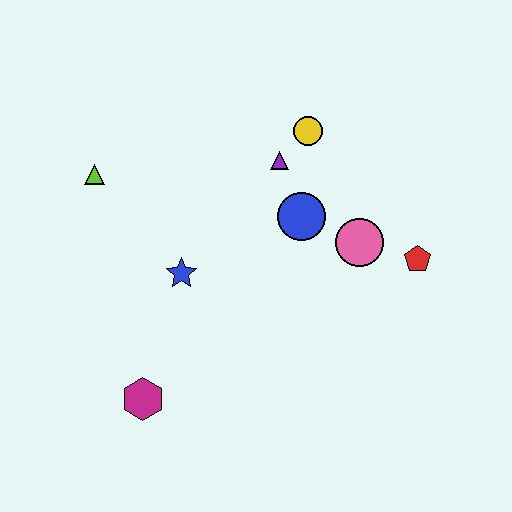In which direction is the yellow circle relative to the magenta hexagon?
The yellow circle is above the magenta hexagon.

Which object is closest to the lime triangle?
The blue star is closest to the lime triangle.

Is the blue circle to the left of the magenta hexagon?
No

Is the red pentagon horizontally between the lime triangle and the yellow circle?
No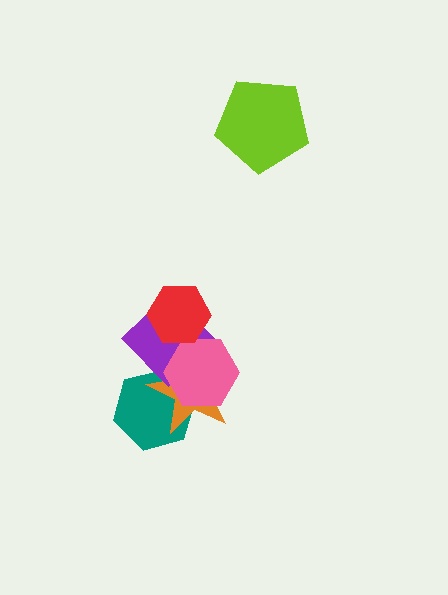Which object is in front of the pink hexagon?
The red hexagon is in front of the pink hexagon.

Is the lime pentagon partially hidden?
No, no other shape covers it.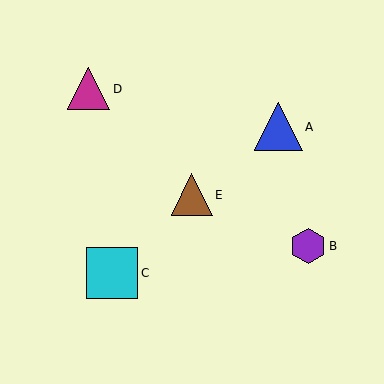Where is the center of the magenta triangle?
The center of the magenta triangle is at (88, 89).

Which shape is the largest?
The cyan square (labeled C) is the largest.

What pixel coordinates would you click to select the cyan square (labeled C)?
Click at (112, 273) to select the cyan square C.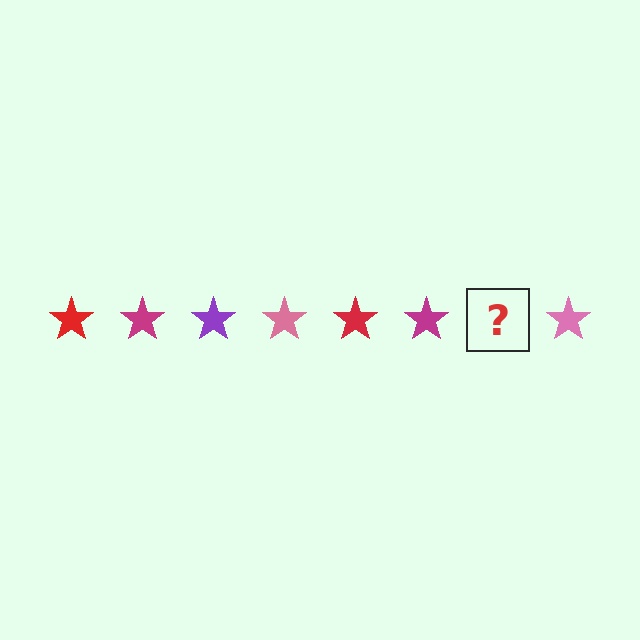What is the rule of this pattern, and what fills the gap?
The rule is that the pattern cycles through red, magenta, purple, pink stars. The gap should be filled with a purple star.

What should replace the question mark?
The question mark should be replaced with a purple star.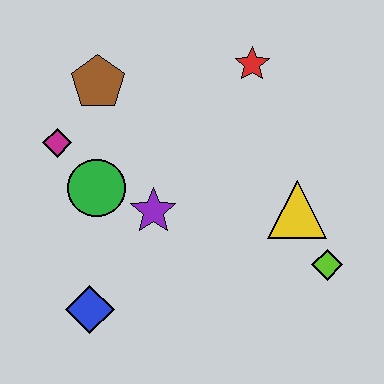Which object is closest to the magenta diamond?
The green circle is closest to the magenta diamond.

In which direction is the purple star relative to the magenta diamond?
The purple star is to the right of the magenta diamond.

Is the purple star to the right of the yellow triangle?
No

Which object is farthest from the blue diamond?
The red star is farthest from the blue diamond.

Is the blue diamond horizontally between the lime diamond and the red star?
No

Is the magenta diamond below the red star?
Yes